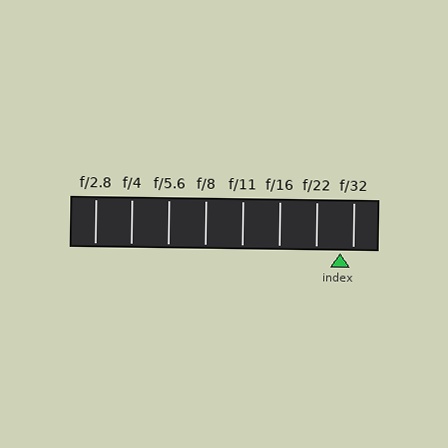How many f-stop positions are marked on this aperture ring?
There are 8 f-stop positions marked.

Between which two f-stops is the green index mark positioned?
The index mark is between f/22 and f/32.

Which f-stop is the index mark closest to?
The index mark is closest to f/32.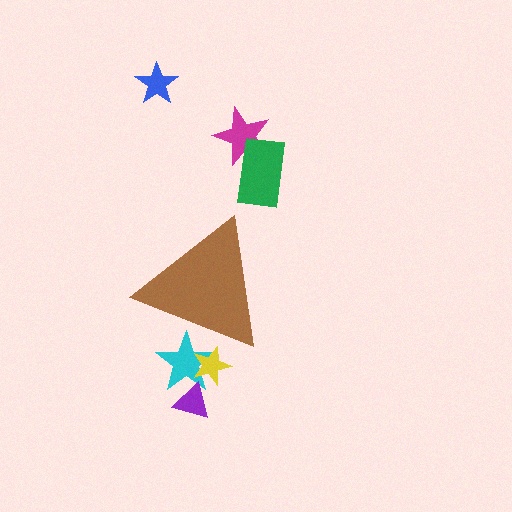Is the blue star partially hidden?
No, the blue star is fully visible.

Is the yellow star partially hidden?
Yes, the yellow star is partially hidden behind the brown triangle.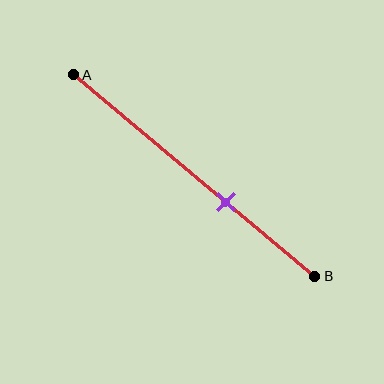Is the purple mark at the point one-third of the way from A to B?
No, the mark is at about 65% from A, not at the 33% one-third point.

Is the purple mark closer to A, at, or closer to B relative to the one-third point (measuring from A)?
The purple mark is closer to point B than the one-third point of segment AB.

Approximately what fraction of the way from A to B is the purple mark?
The purple mark is approximately 65% of the way from A to B.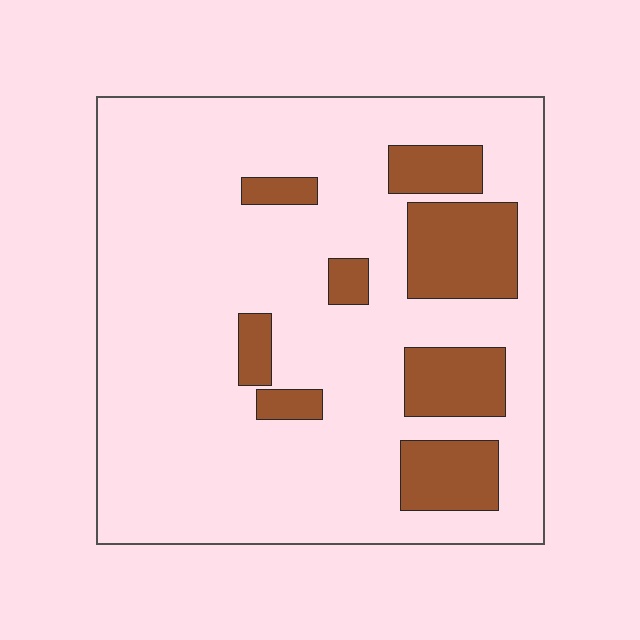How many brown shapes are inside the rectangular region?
8.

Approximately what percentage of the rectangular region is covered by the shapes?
Approximately 20%.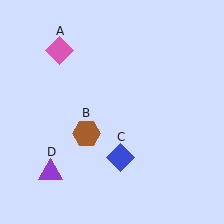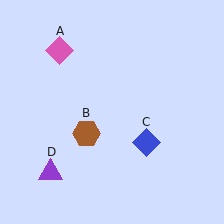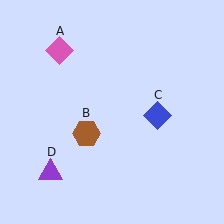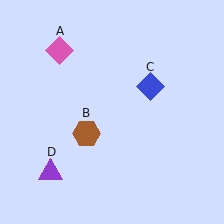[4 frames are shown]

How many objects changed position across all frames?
1 object changed position: blue diamond (object C).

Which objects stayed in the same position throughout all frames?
Pink diamond (object A) and brown hexagon (object B) and purple triangle (object D) remained stationary.